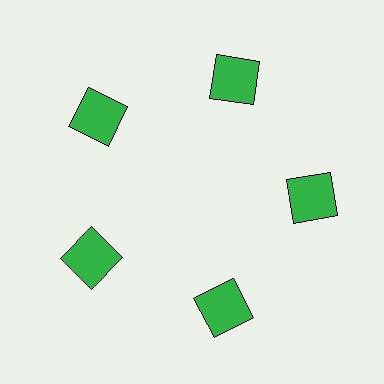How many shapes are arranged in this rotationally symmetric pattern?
There are 5 shapes, arranged in 5 groups of 1.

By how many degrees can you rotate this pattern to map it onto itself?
The pattern maps onto itself every 72 degrees of rotation.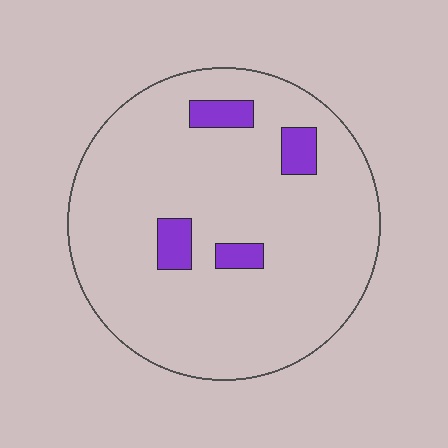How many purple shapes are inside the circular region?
4.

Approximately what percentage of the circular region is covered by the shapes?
Approximately 10%.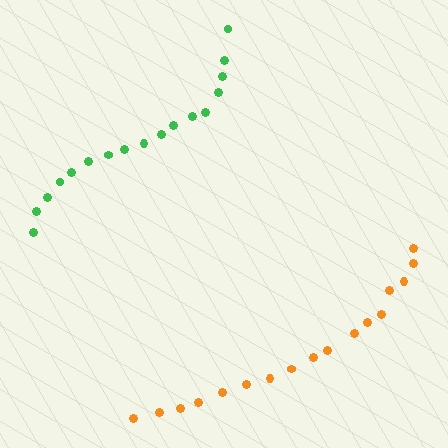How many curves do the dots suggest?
There are 2 distinct paths.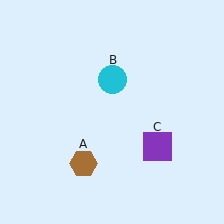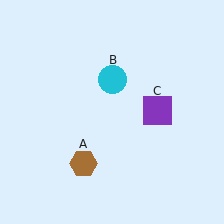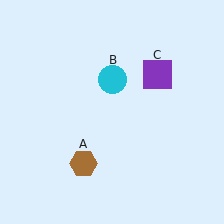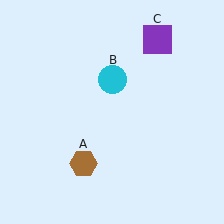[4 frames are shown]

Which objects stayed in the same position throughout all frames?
Brown hexagon (object A) and cyan circle (object B) remained stationary.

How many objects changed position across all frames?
1 object changed position: purple square (object C).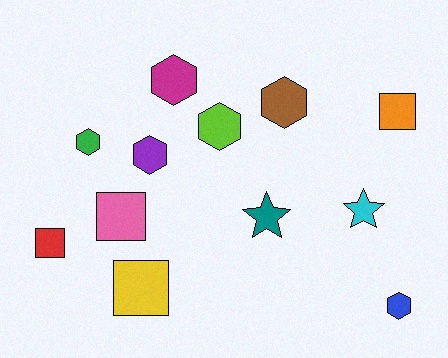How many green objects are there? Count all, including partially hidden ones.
There is 1 green object.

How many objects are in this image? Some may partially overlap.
There are 12 objects.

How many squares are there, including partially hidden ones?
There are 4 squares.